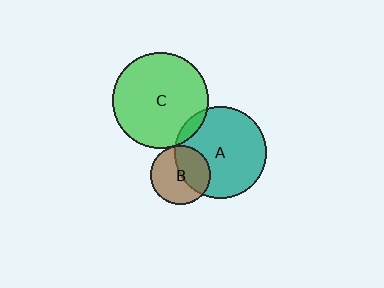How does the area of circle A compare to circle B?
Approximately 2.4 times.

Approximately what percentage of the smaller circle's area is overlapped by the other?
Approximately 45%.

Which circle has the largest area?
Circle C (green).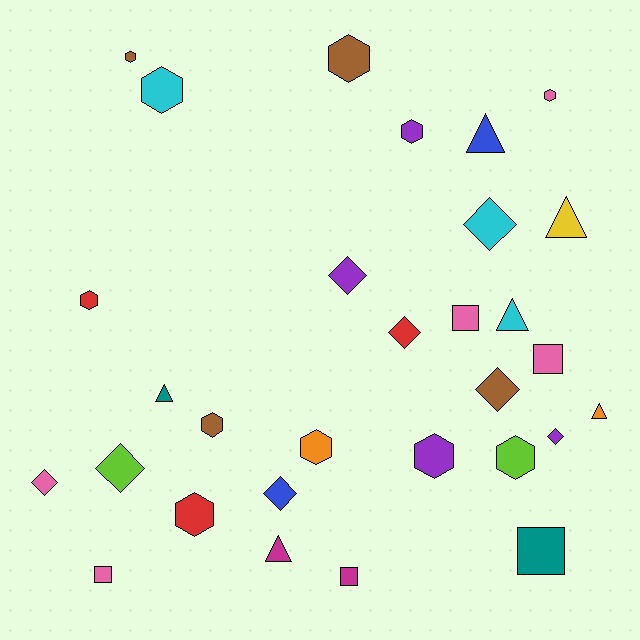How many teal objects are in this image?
There are 2 teal objects.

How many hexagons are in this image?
There are 11 hexagons.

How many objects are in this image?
There are 30 objects.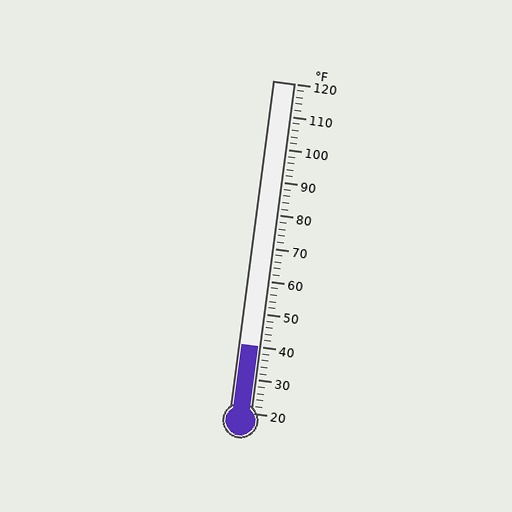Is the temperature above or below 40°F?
The temperature is at 40°F.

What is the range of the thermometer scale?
The thermometer scale ranges from 20°F to 120°F.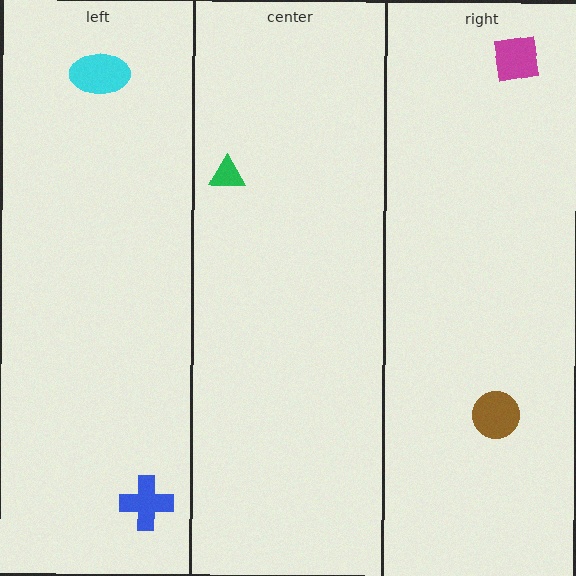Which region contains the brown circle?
The right region.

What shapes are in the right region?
The brown circle, the magenta square.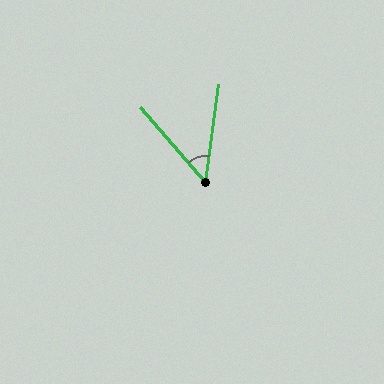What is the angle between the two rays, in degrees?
Approximately 48 degrees.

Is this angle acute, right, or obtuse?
It is acute.